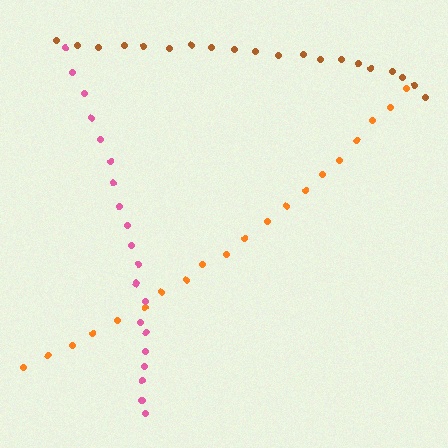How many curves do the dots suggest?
There are 3 distinct paths.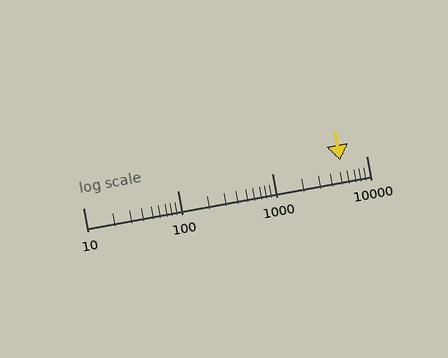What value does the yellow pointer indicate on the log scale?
The pointer indicates approximately 5300.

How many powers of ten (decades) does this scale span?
The scale spans 3 decades, from 10 to 10000.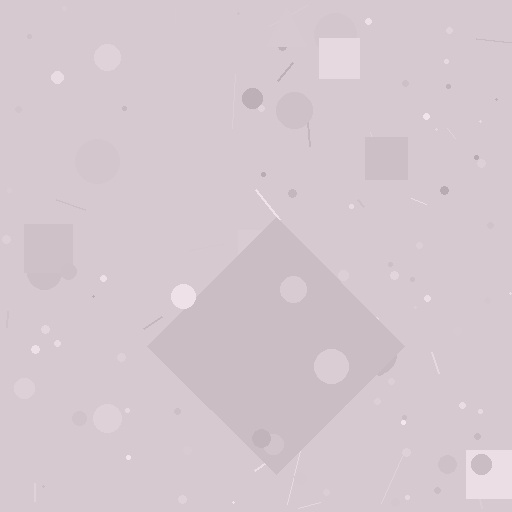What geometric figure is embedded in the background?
A diamond is embedded in the background.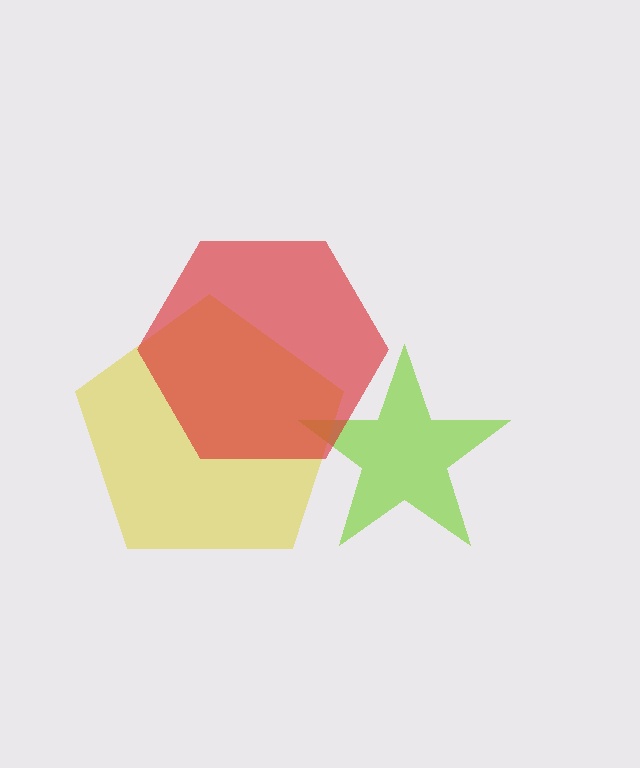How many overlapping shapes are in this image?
There are 3 overlapping shapes in the image.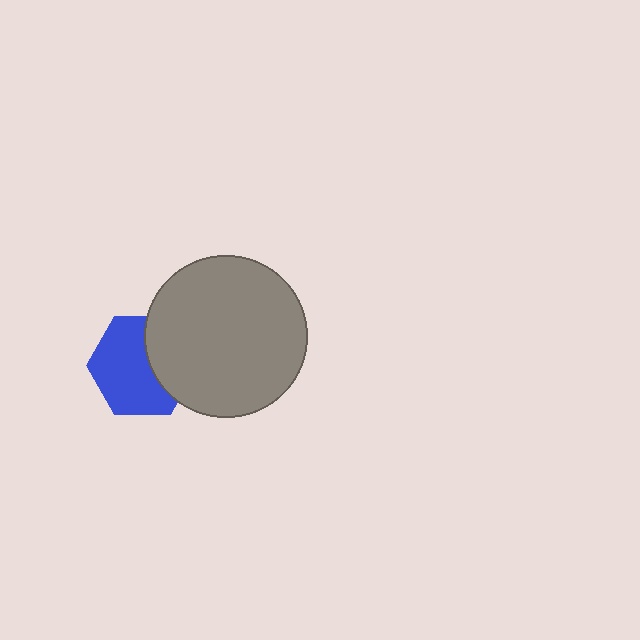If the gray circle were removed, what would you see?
You would see the complete blue hexagon.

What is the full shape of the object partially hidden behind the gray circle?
The partially hidden object is a blue hexagon.